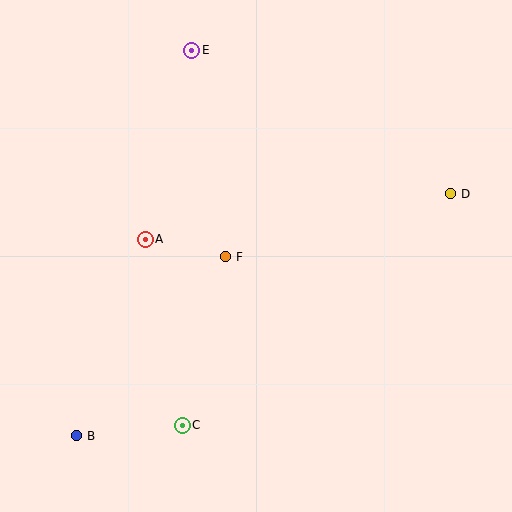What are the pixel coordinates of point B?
Point B is at (76, 436).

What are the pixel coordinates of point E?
Point E is at (192, 50).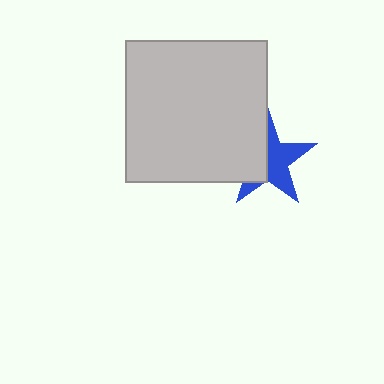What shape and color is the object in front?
The object in front is a light gray square.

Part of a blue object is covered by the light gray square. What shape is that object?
It is a star.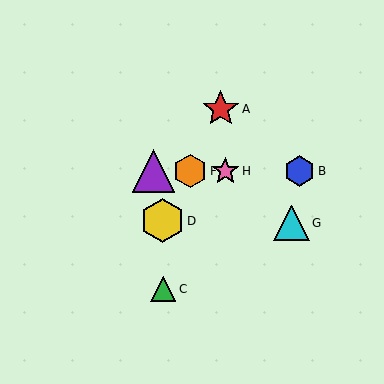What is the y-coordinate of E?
Object E is at y≈171.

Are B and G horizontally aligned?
No, B is at y≈171 and G is at y≈223.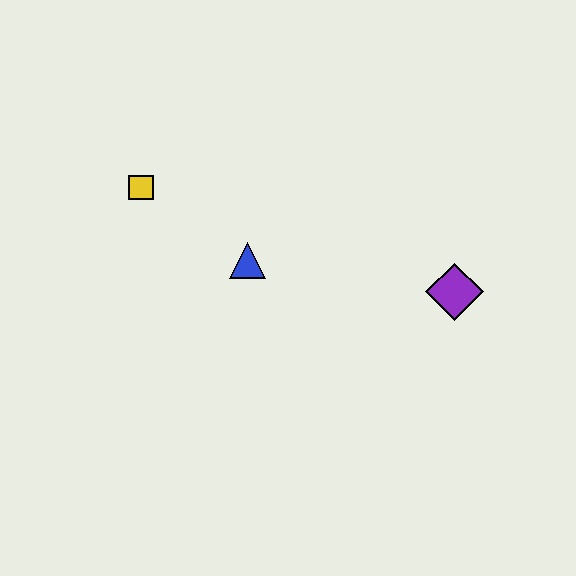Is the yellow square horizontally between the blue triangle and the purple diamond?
No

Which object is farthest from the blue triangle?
The purple diamond is farthest from the blue triangle.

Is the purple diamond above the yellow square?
No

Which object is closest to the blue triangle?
The yellow square is closest to the blue triangle.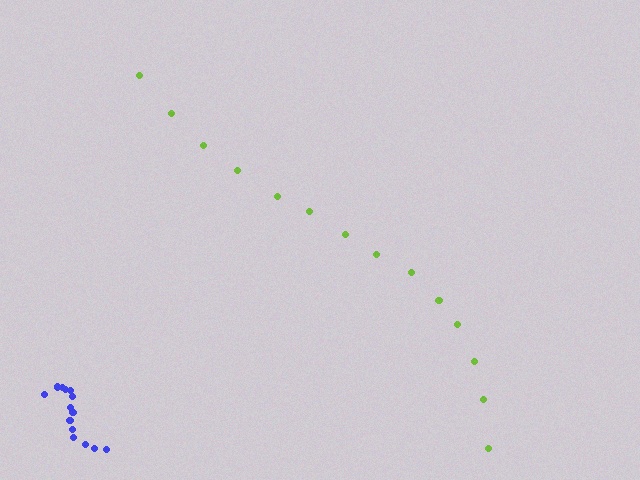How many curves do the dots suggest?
There are 2 distinct paths.